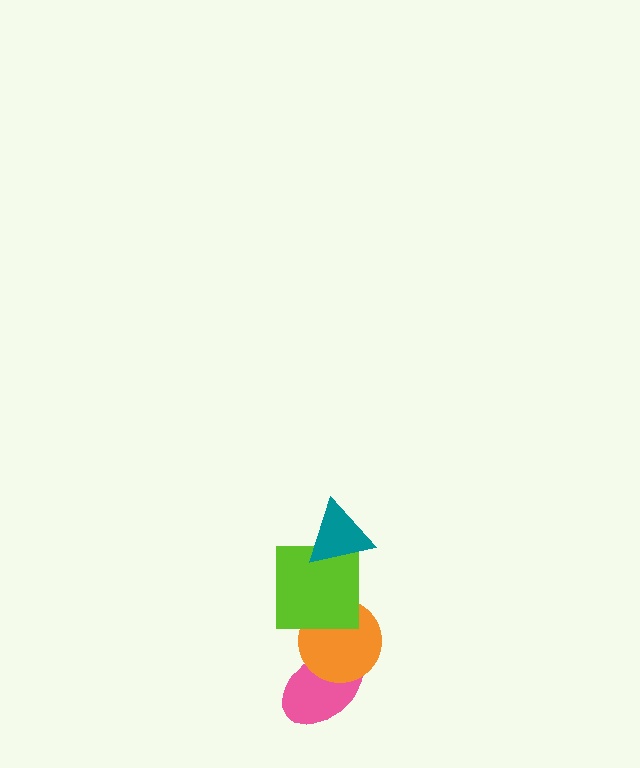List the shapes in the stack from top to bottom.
From top to bottom: the teal triangle, the lime square, the orange circle, the pink ellipse.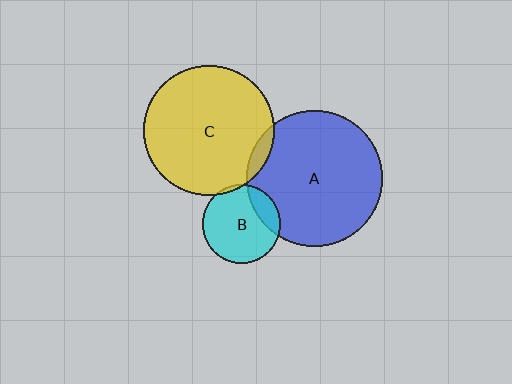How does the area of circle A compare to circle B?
Approximately 3.0 times.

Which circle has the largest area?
Circle A (blue).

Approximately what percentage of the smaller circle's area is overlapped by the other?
Approximately 20%.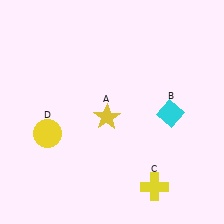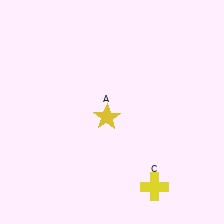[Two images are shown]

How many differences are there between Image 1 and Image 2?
There are 2 differences between the two images.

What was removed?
The yellow circle (D), the cyan diamond (B) were removed in Image 2.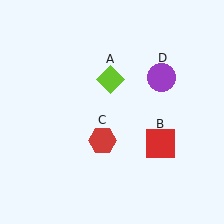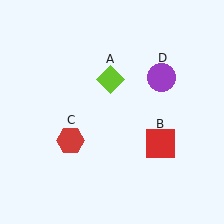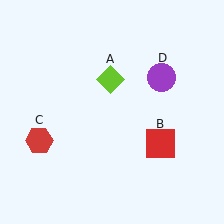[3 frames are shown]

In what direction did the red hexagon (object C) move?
The red hexagon (object C) moved left.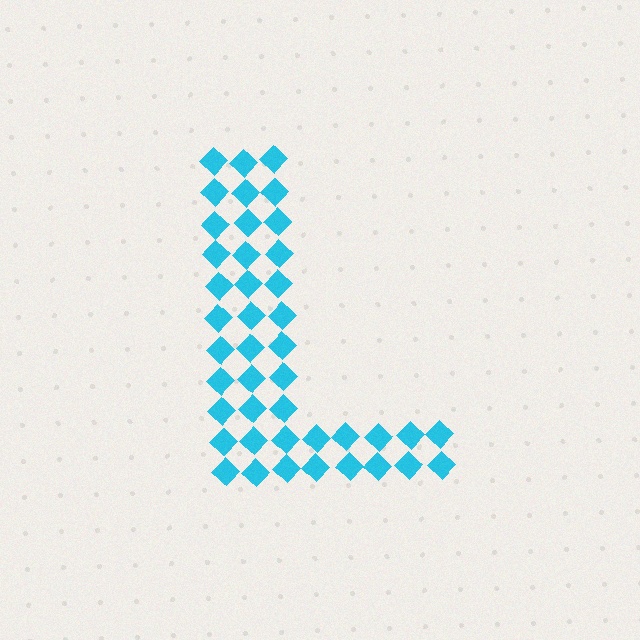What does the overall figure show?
The overall figure shows the letter L.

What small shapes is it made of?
It is made of small diamonds.